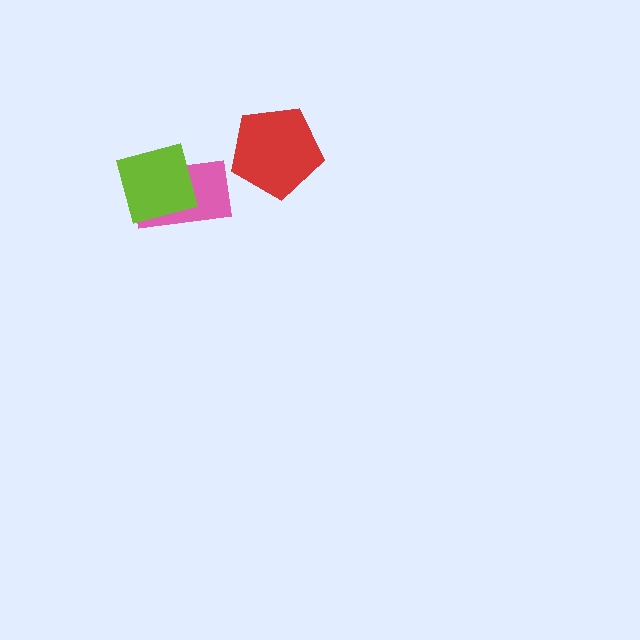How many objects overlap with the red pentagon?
0 objects overlap with the red pentagon.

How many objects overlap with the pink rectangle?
1 object overlaps with the pink rectangle.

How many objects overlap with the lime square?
1 object overlaps with the lime square.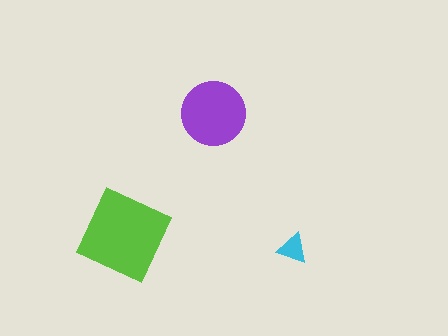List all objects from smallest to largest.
The cyan triangle, the purple circle, the lime diamond.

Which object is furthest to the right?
The cyan triangle is rightmost.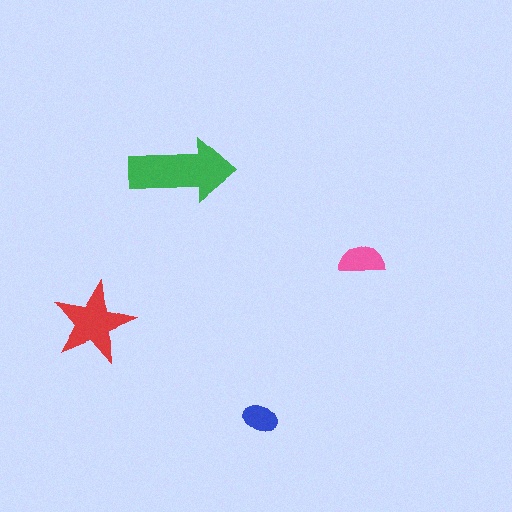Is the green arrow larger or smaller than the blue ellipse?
Larger.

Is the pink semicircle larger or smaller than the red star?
Smaller.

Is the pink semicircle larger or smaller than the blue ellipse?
Larger.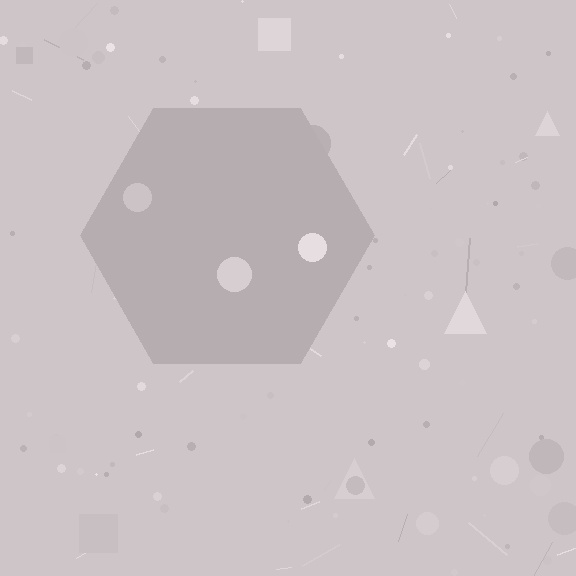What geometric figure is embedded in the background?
A hexagon is embedded in the background.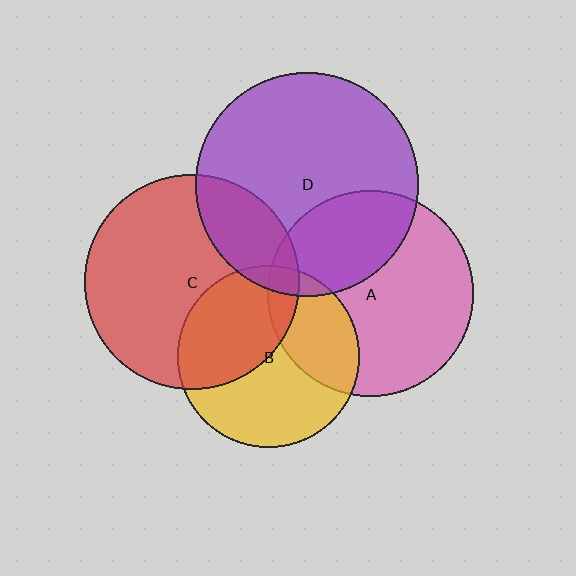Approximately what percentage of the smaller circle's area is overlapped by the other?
Approximately 5%.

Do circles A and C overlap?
Yes.